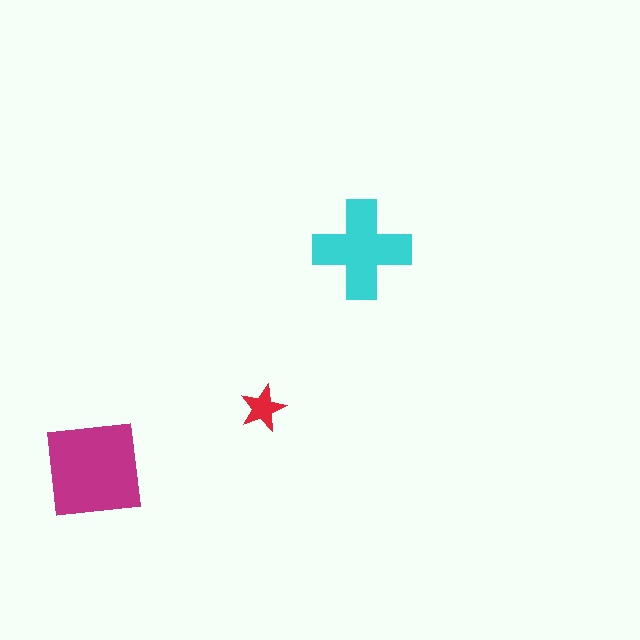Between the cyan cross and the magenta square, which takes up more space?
The magenta square.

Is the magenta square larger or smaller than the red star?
Larger.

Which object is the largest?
The magenta square.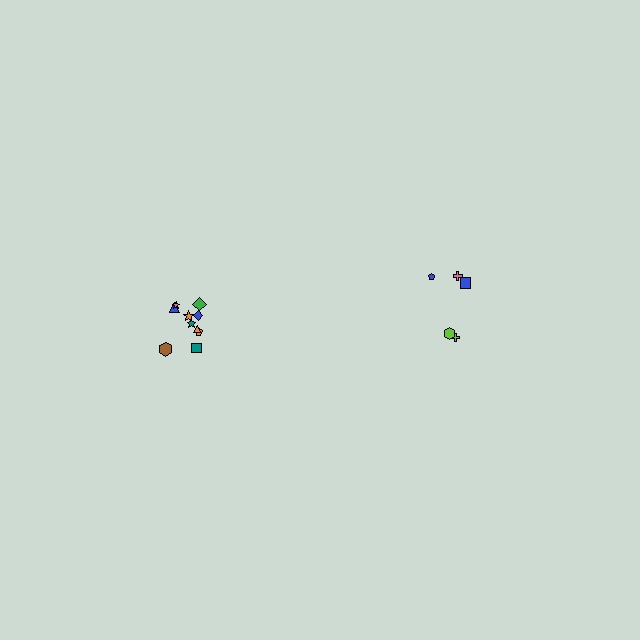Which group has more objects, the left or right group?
The left group.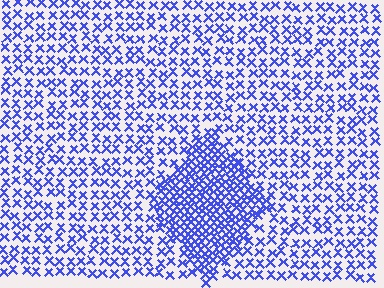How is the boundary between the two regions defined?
The boundary is defined by a change in element density (approximately 2.2x ratio). All elements are the same color, size, and shape.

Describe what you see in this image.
The image contains small blue elements arranged at two different densities. A diamond-shaped region is visible where the elements are more densely packed than the surrounding area.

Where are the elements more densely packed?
The elements are more densely packed inside the diamond boundary.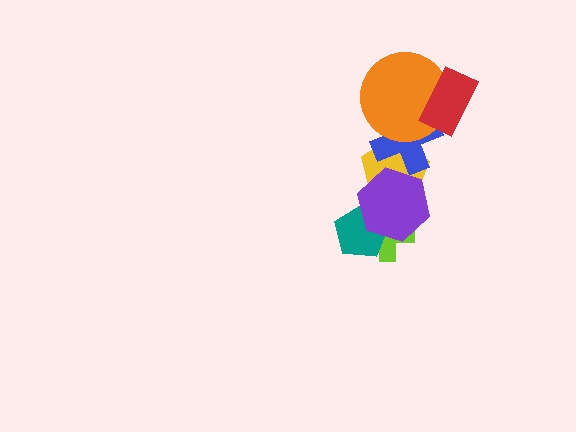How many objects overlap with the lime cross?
2 objects overlap with the lime cross.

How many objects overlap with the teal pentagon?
2 objects overlap with the teal pentagon.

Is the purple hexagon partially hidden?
No, no other shape covers it.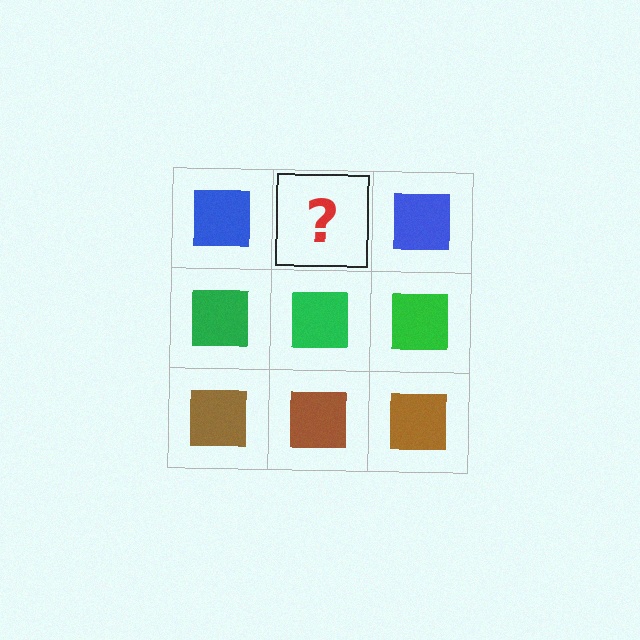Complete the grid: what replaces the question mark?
The question mark should be replaced with a blue square.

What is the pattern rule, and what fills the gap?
The rule is that each row has a consistent color. The gap should be filled with a blue square.